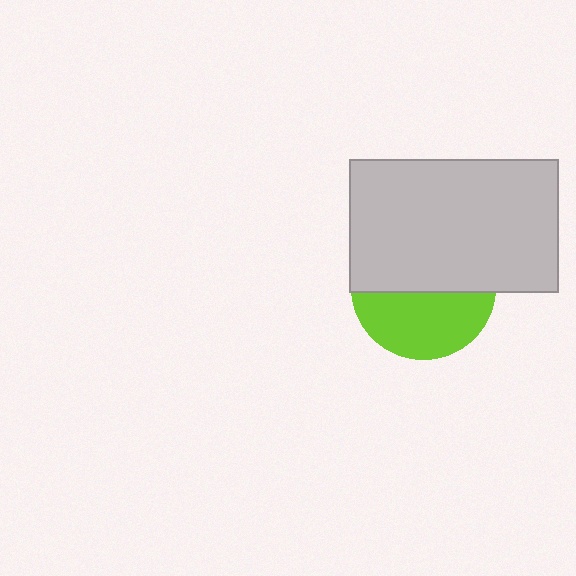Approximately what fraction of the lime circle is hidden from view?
Roughly 55% of the lime circle is hidden behind the light gray rectangle.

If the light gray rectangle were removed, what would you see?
You would see the complete lime circle.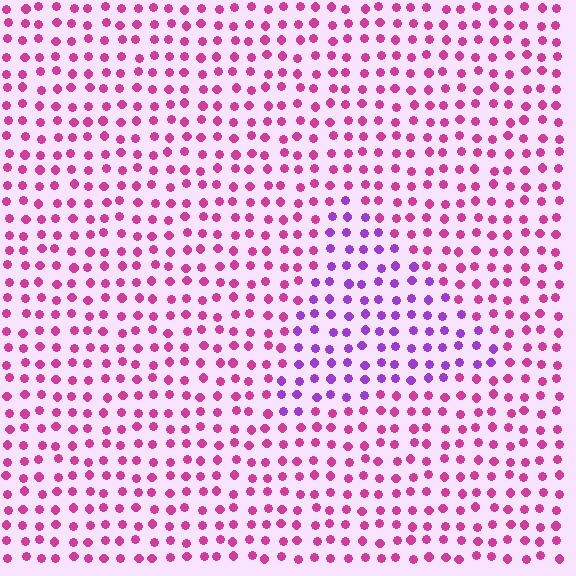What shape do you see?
I see a triangle.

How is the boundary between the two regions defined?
The boundary is defined purely by a slight shift in hue (about 42 degrees). Spacing, size, and orientation are identical on both sides.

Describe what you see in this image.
The image is filled with small magenta elements in a uniform arrangement. A triangle-shaped region is visible where the elements are tinted to a slightly different hue, forming a subtle color boundary.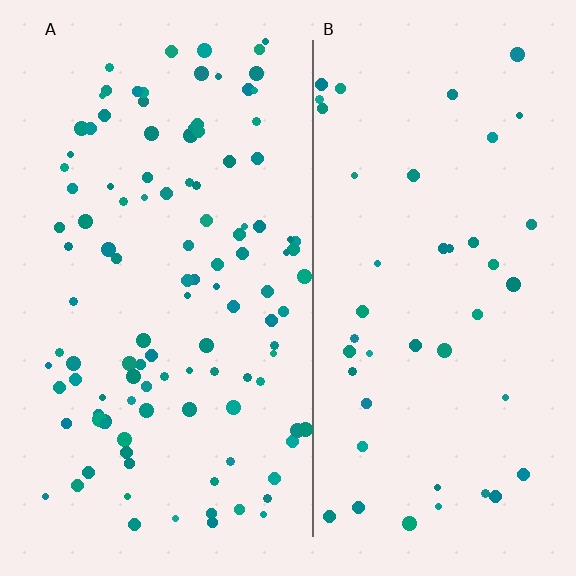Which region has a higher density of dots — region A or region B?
A (the left).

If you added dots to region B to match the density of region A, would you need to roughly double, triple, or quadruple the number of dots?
Approximately triple.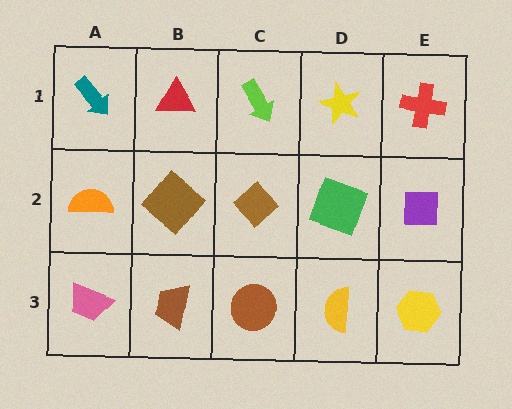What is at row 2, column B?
A brown diamond.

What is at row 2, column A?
An orange semicircle.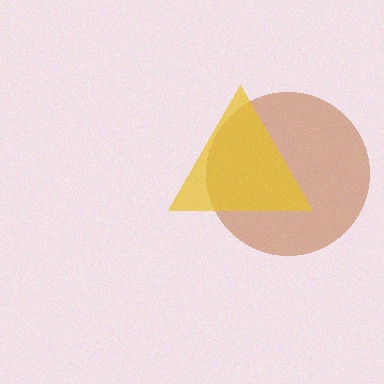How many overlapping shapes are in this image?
There are 2 overlapping shapes in the image.